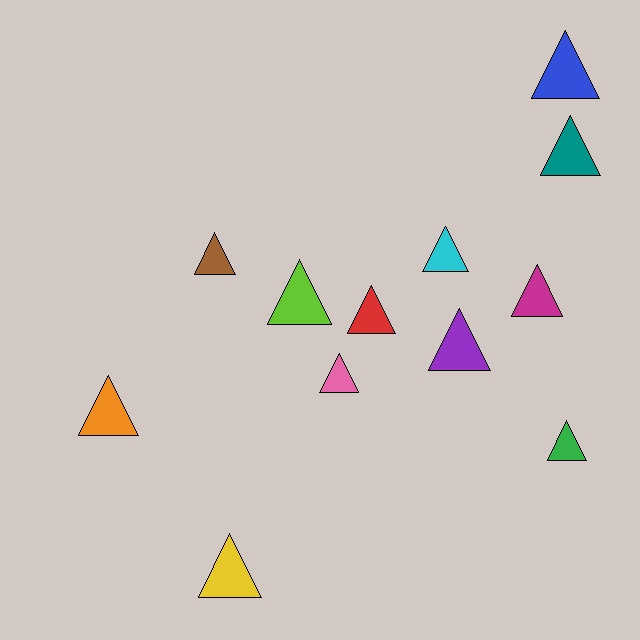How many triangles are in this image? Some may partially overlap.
There are 12 triangles.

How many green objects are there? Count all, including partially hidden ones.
There is 1 green object.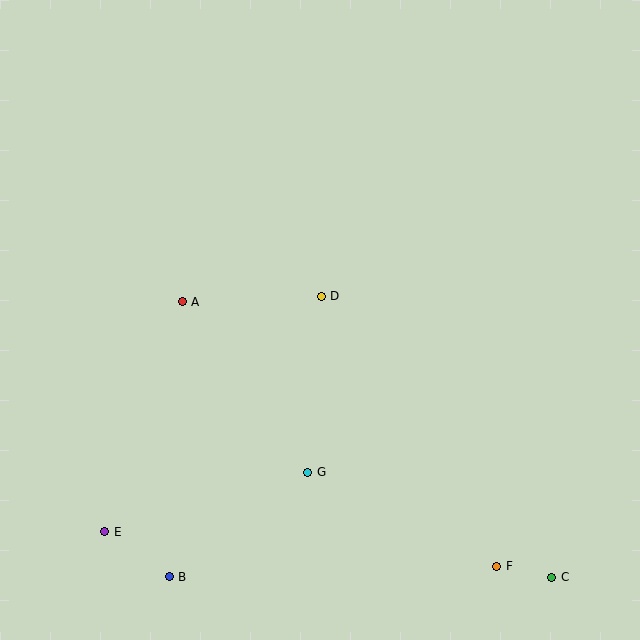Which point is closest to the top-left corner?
Point A is closest to the top-left corner.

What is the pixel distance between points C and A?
The distance between C and A is 461 pixels.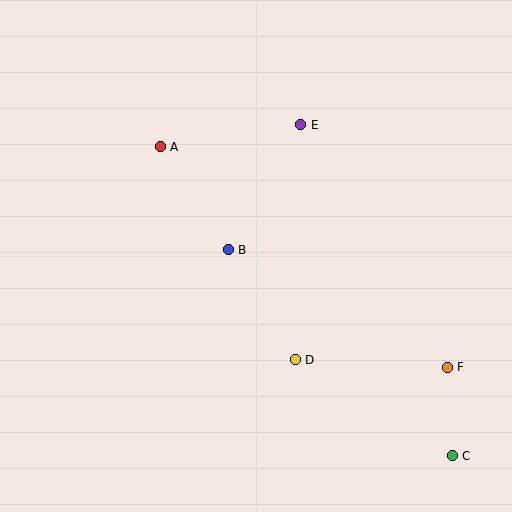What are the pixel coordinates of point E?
Point E is at (301, 125).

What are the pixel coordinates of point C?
Point C is at (452, 456).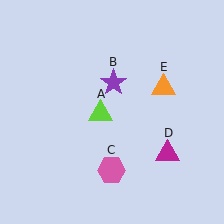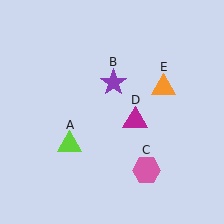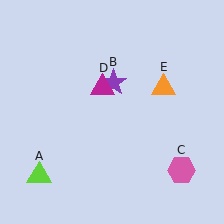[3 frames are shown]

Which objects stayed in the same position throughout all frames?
Purple star (object B) and orange triangle (object E) remained stationary.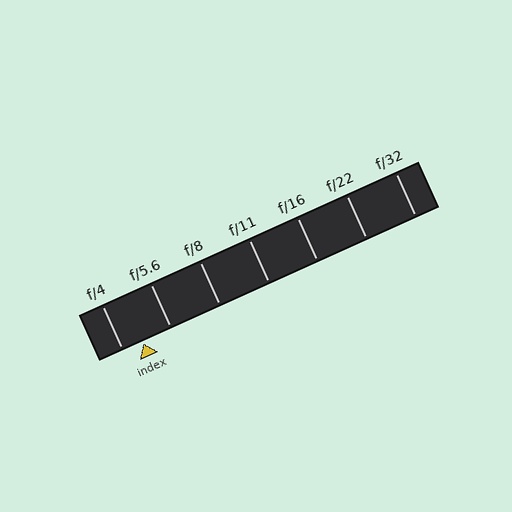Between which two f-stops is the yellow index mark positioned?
The index mark is between f/4 and f/5.6.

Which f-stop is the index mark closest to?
The index mark is closest to f/4.